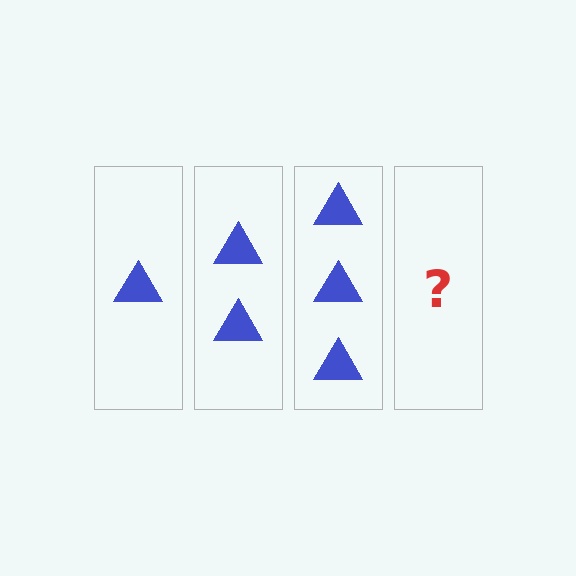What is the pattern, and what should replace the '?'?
The pattern is that each step adds one more triangle. The '?' should be 4 triangles.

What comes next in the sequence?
The next element should be 4 triangles.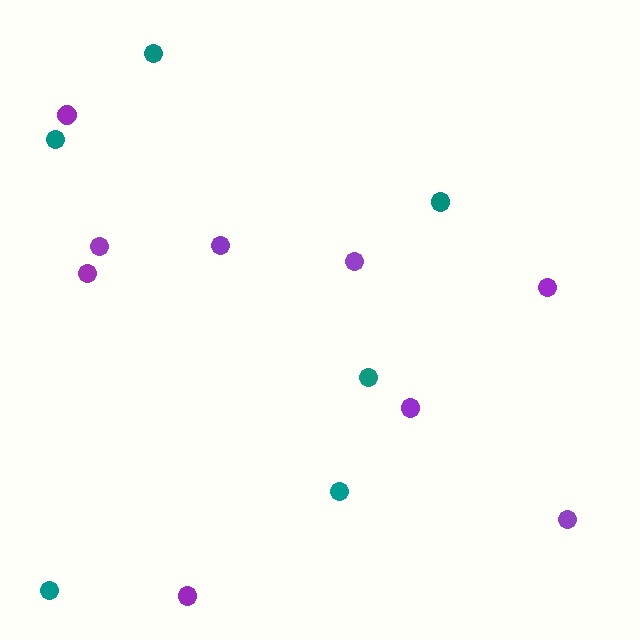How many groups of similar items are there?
There are 2 groups: one group of teal circles (6) and one group of purple circles (9).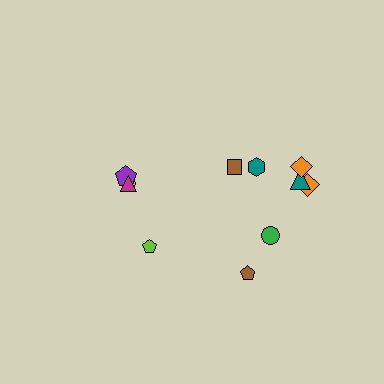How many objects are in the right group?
There are 7 objects.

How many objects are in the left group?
There are 4 objects.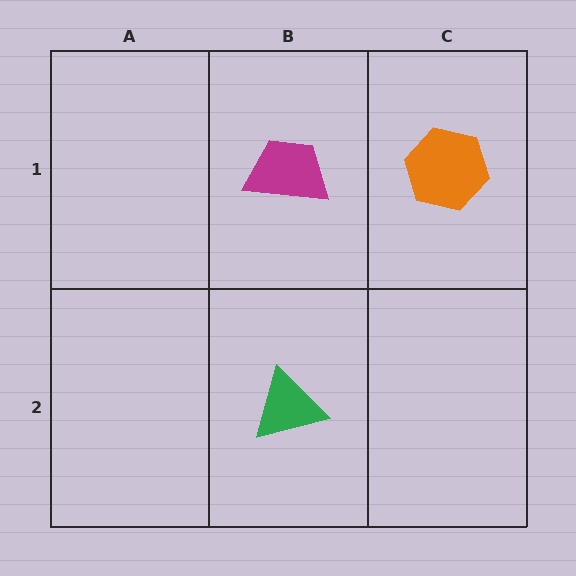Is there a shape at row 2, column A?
No, that cell is empty.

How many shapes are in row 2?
1 shape.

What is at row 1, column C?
An orange hexagon.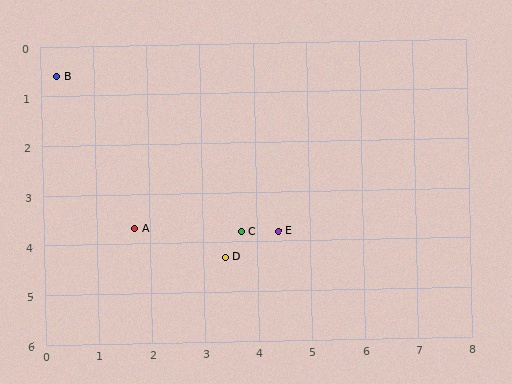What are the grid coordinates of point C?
Point C is at approximately (3.7, 3.8).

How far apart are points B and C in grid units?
Points B and C are about 4.7 grid units apart.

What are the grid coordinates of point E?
Point E is at approximately (4.4, 3.8).